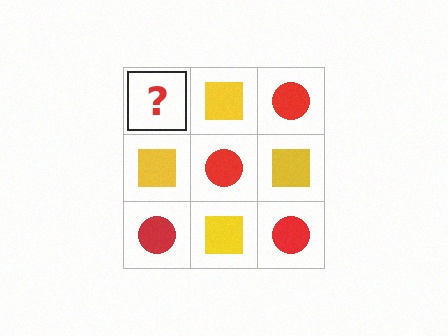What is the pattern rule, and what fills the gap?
The rule is that it alternates red circle and yellow square in a checkerboard pattern. The gap should be filled with a red circle.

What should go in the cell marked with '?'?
The missing cell should contain a red circle.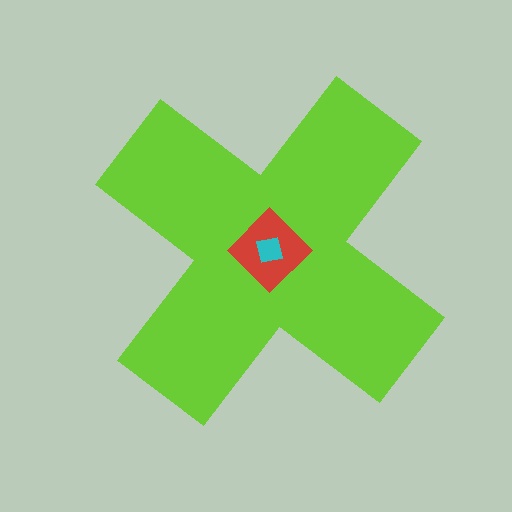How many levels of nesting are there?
3.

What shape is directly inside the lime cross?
The red diamond.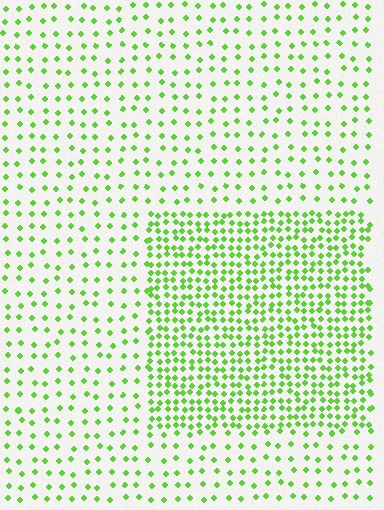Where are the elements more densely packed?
The elements are more densely packed inside the rectangle boundary.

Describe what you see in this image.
The image contains small lime elements arranged at two different densities. A rectangle-shaped region is visible where the elements are more densely packed than the surrounding area.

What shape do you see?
I see a rectangle.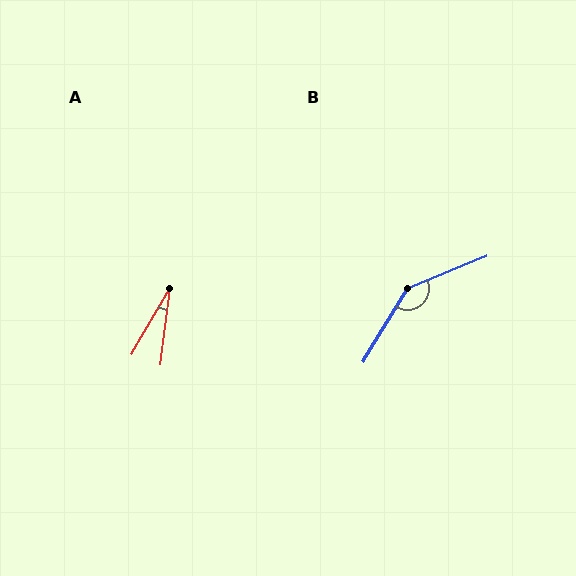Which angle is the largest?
B, at approximately 144 degrees.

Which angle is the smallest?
A, at approximately 23 degrees.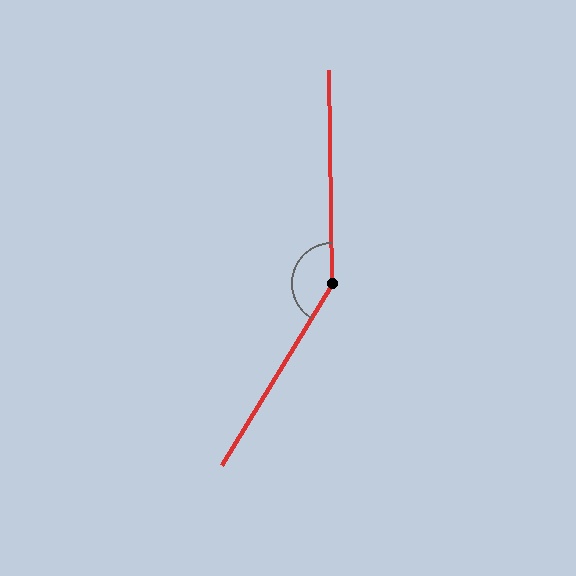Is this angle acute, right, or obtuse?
It is obtuse.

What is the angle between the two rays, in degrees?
Approximately 148 degrees.